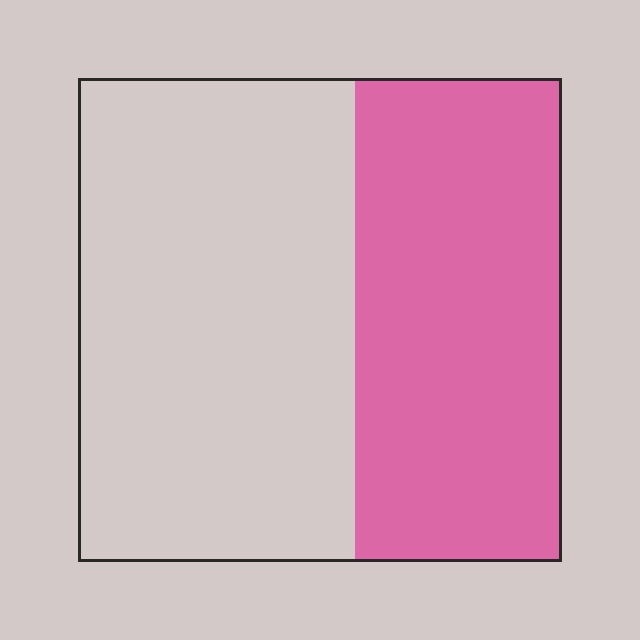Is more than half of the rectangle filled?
No.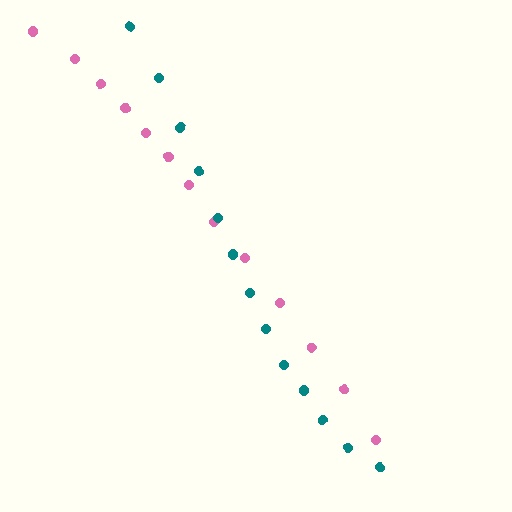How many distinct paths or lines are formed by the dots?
There are 2 distinct paths.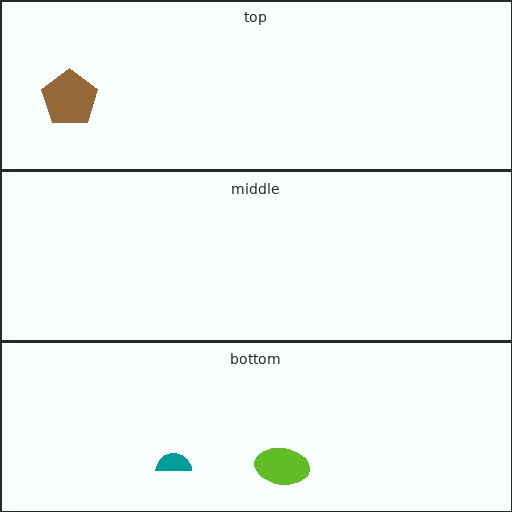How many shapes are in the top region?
1.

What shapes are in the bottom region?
The teal semicircle, the lime ellipse.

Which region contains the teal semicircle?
The bottom region.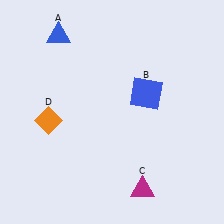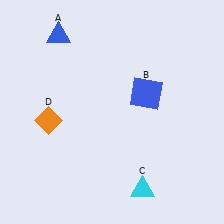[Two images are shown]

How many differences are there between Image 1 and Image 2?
There is 1 difference between the two images.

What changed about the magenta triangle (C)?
In Image 1, C is magenta. In Image 2, it changed to cyan.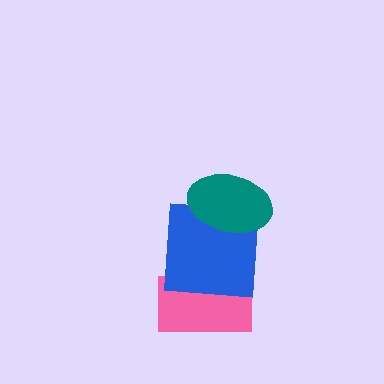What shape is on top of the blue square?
The teal ellipse is on top of the blue square.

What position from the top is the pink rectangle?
The pink rectangle is 3rd from the top.